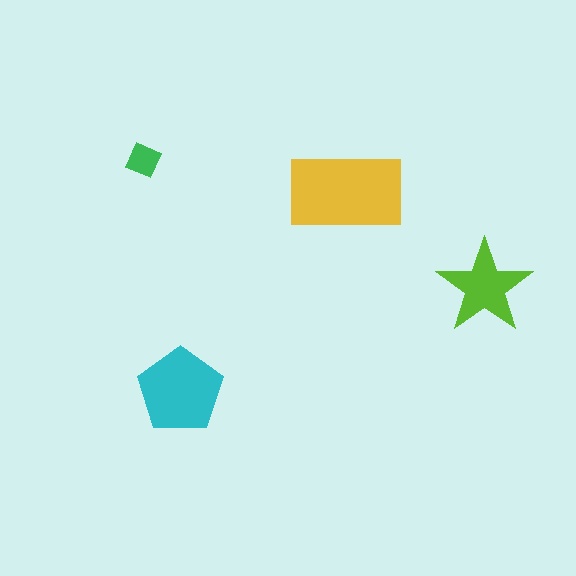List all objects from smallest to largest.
The green square, the lime star, the cyan pentagon, the yellow rectangle.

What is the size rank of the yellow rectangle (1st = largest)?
1st.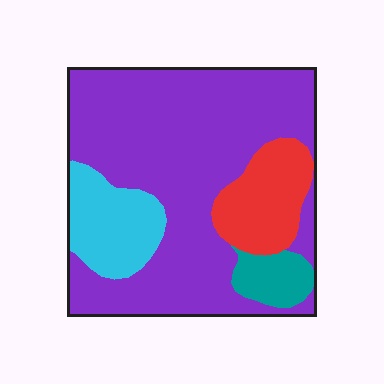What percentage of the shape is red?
Red takes up about one eighth (1/8) of the shape.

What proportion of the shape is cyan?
Cyan covers about 15% of the shape.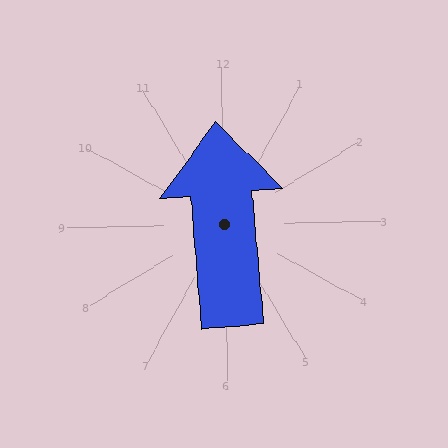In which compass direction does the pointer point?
North.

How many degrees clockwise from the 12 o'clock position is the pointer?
Approximately 356 degrees.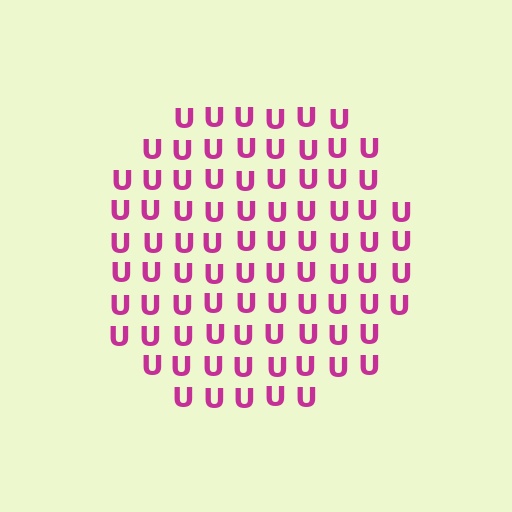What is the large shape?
The large shape is a circle.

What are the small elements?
The small elements are letter U's.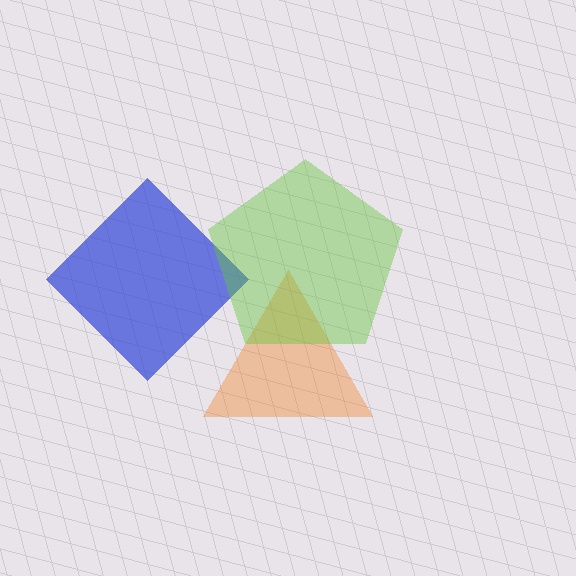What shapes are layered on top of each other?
The layered shapes are: a blue diamond, an orange triangle, a lime pentagon.